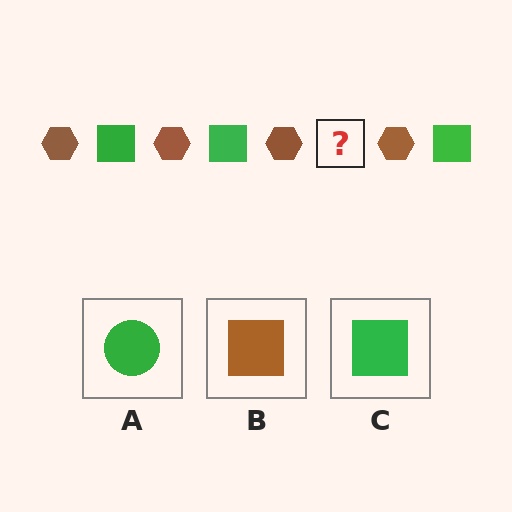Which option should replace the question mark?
Option C.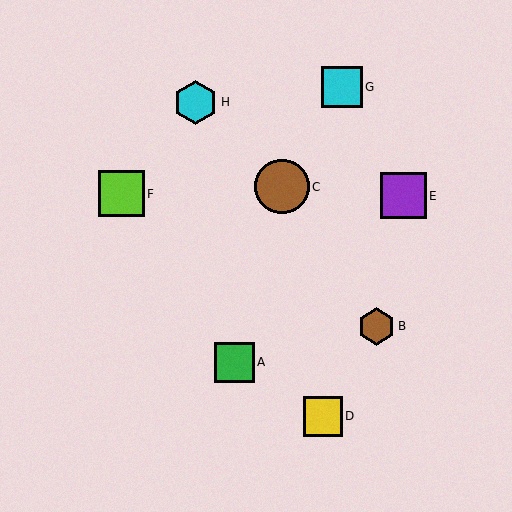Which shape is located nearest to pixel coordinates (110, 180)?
The lime square (labeled F) at (121, 194) is nearest to that location.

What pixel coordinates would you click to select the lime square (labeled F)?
Click at (121, 194) to select the lime square F.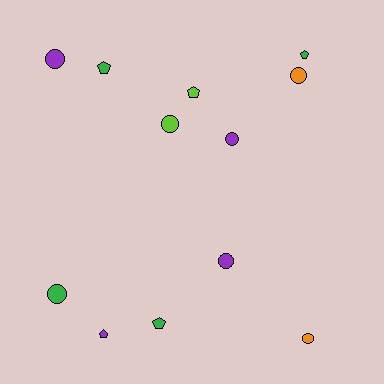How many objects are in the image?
There are 12 objects.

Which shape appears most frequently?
Circle, with 7 objects.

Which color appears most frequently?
Purple, with 4 objects.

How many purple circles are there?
There are 3 purple circles.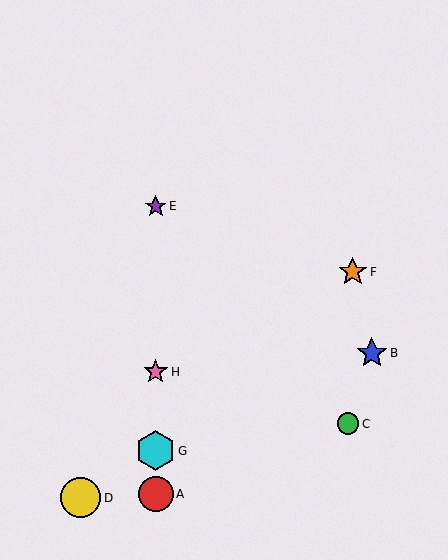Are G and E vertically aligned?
Yes, both are at x≈156.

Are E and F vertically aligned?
No, E is at x≈156 and F is at x≈353.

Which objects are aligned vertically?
Objects A, E, G, H are aligned vertically.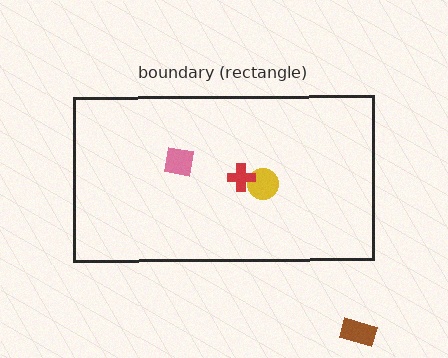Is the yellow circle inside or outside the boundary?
Inside.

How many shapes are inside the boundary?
3 inside, 1 outside.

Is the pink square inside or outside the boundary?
Inside.